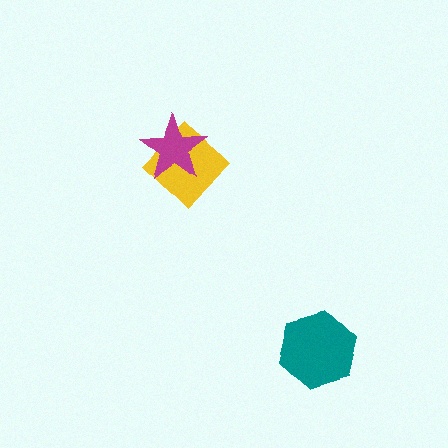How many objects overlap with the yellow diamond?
1 object overlaps with the yellow diamond.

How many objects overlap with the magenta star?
1 object overlaps with the magenta star.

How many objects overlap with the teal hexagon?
0 objects overlap with the teal hexagon.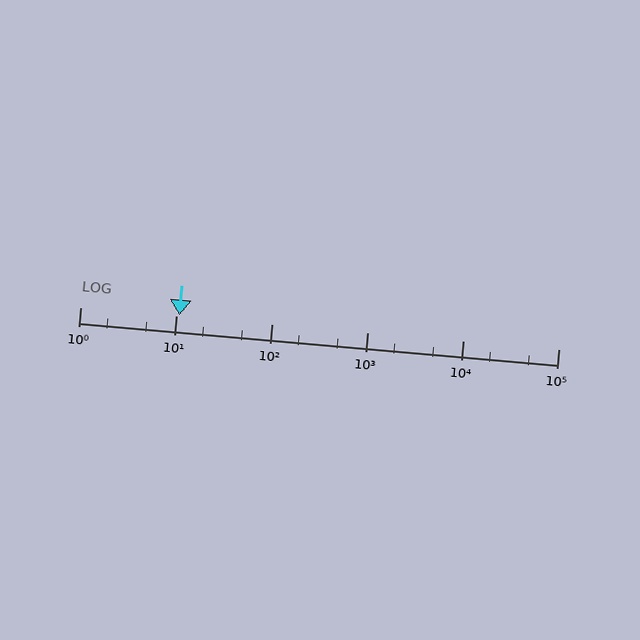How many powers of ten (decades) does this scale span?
The scale spans 5 decades, from 1 to 100000.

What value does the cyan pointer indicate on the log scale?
The pointer indicates approximately 11.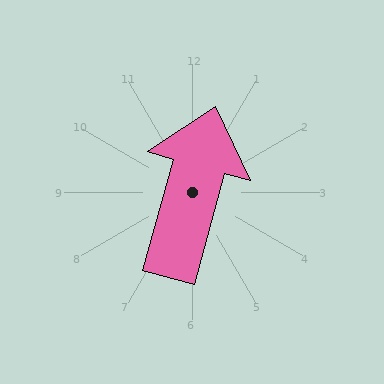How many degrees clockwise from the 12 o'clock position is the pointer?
Approximately 15 degrees.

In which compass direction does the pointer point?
North.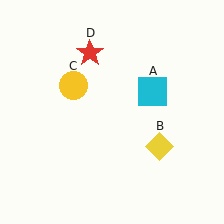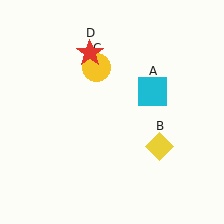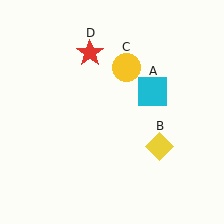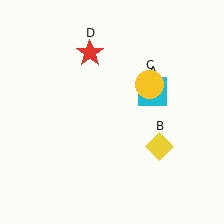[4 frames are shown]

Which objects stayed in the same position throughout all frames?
Cyan square (object A) and yellow diamond (object B) and red star (object D) remained stationary.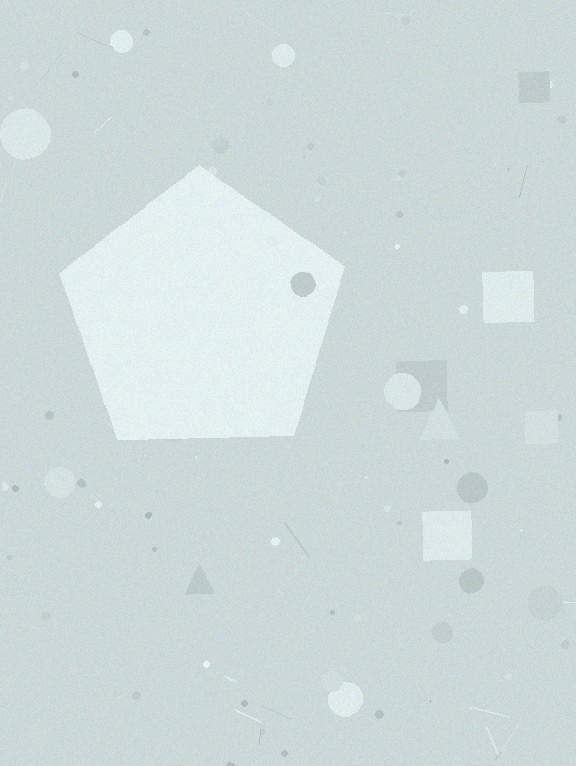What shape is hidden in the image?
A pentagon is hidden in the image.